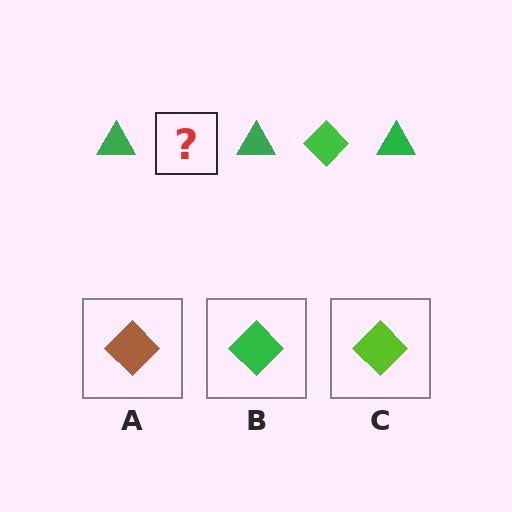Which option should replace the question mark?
Option B.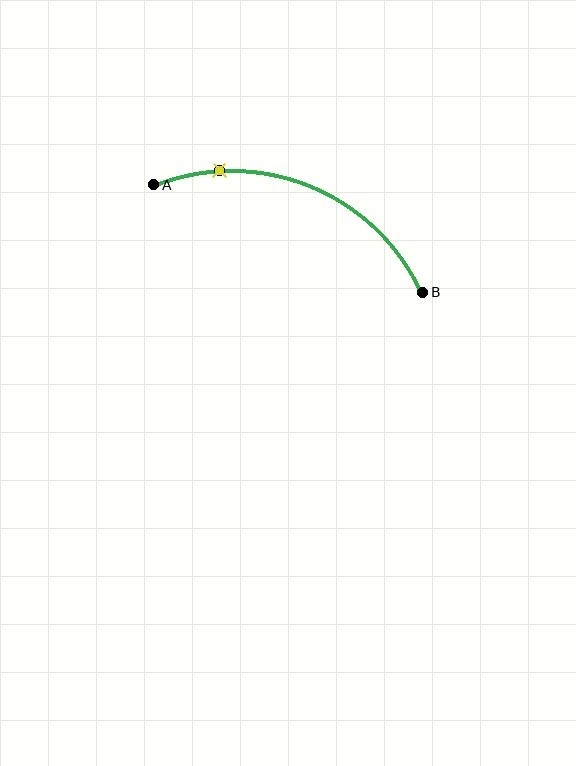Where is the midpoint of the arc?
The arc midpoint is the point on the curve farthest from the straight line joining A and B. It sits above that line.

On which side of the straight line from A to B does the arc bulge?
The arc bulges above the straight line connecting A and B.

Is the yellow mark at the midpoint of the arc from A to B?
No. The yellow mark lies on the arc but is closer to endpoint A. The arc midpoint would be at the point on the curve equidistant along the arc from both A and B.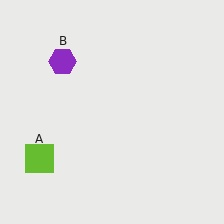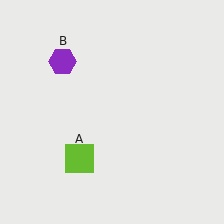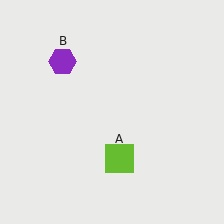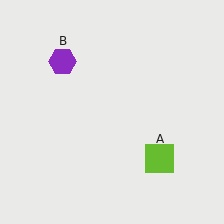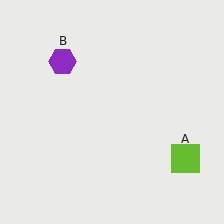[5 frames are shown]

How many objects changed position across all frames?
1 object changed position: lime square (object A).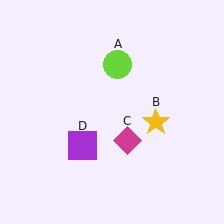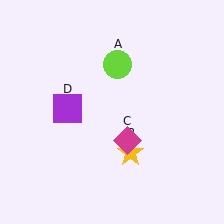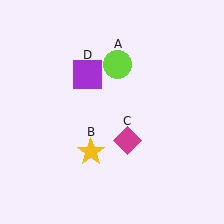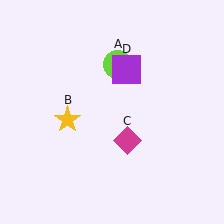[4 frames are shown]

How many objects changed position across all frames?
2 objects changed position: yellow star (object B), purple square (object D).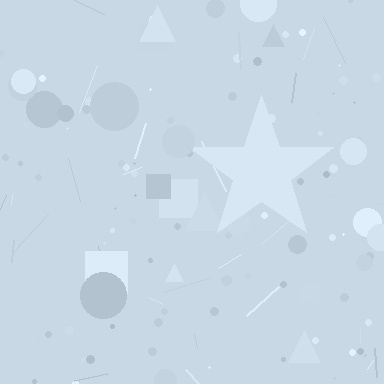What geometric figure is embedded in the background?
A star is embedded in the background.